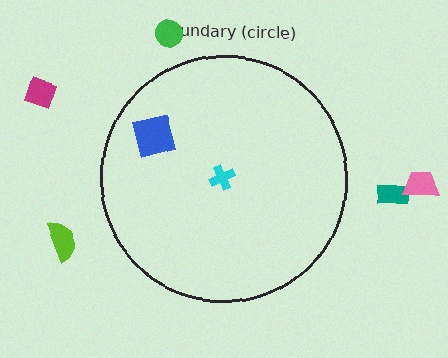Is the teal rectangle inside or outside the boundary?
Outside.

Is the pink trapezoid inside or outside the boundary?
Outside.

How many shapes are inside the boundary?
2 inside, 5 outside.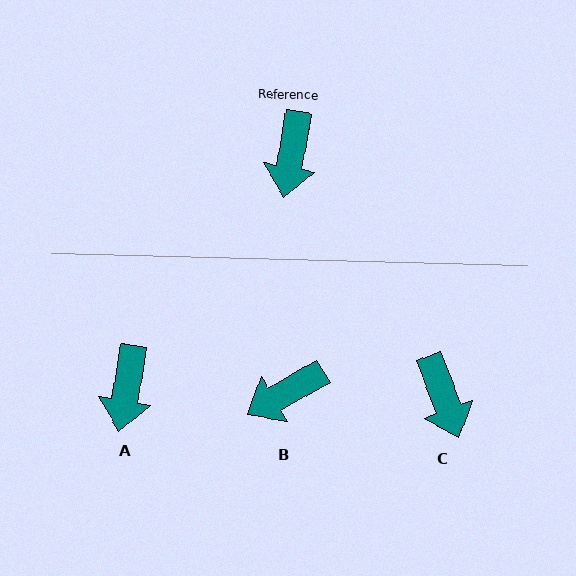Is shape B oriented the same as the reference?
No, it is off by about 50 degrees.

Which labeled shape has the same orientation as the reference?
A.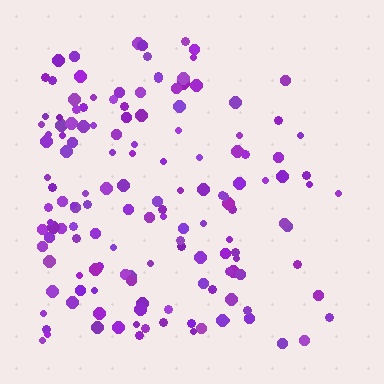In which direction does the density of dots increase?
From right to left, with the left side densest.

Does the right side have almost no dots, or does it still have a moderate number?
Still a moderate number, just noticeably fewer than the left.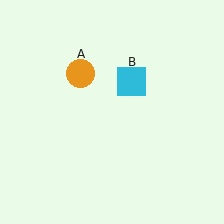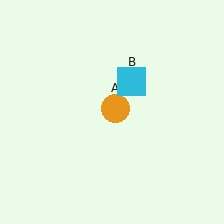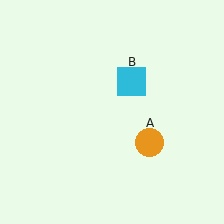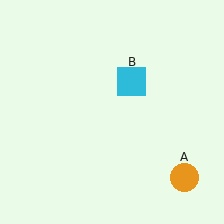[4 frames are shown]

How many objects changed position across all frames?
1 object changed position: orange circle (object A).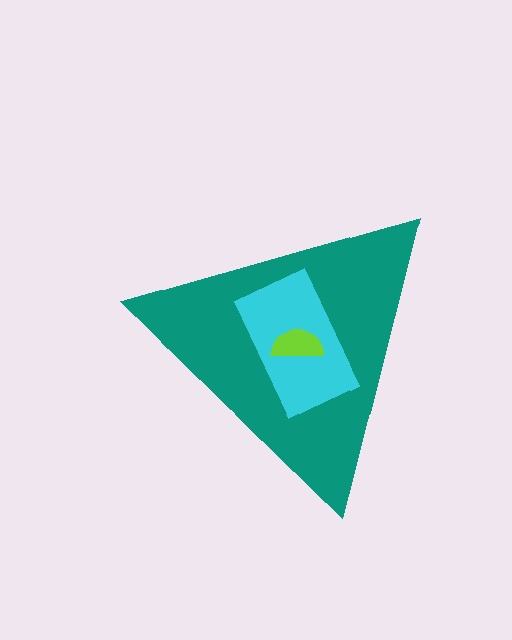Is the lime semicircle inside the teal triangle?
Yes.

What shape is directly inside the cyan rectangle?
The lime semicircle.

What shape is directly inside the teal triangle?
The cyan rectangle.